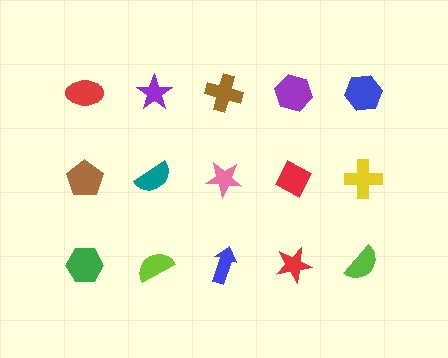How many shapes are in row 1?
5 shapes.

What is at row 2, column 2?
A teal semicircle.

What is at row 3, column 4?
A red star.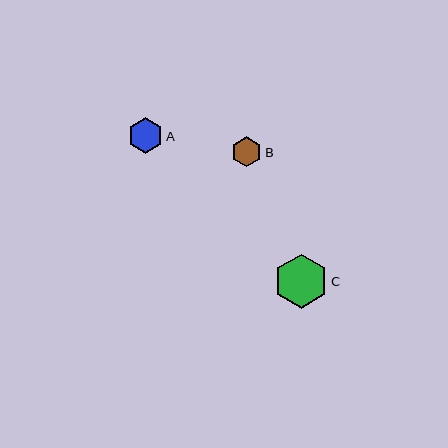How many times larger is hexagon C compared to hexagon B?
Hexagon C is approximately 1.8 times the size of hexagon B.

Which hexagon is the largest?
Hexagon C is the largest with a size of approximately 54 pixels.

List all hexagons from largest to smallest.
From largest to smallest: C, A, B.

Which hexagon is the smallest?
Hexagon B is the smallest with a size of approximately 30 pixels.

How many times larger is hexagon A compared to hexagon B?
Hexagon A is approximately 1.2 times the size of hexagon B.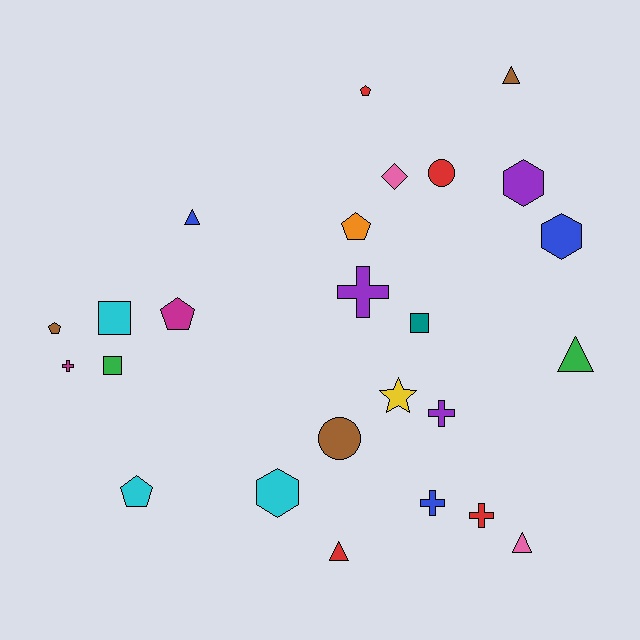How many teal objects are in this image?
There is 1 teal object.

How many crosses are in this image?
There are 5 crosses.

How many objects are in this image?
There are 25 objects.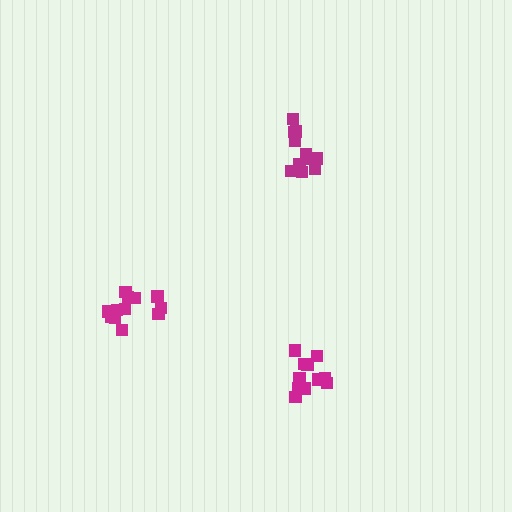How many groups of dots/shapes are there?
There are 3 groups.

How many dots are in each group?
Group 1: 12 dots, Group 2: 11 dots, Group 3: 11 dots (34 total).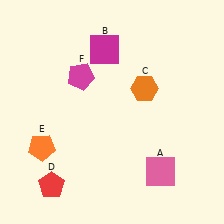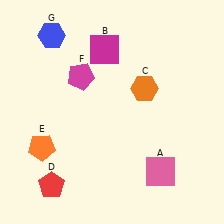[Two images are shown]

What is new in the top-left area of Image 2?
A blue hexagon (G) was added in the top-left area of Image 2.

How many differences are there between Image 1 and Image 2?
There is 1 difference between the two images.